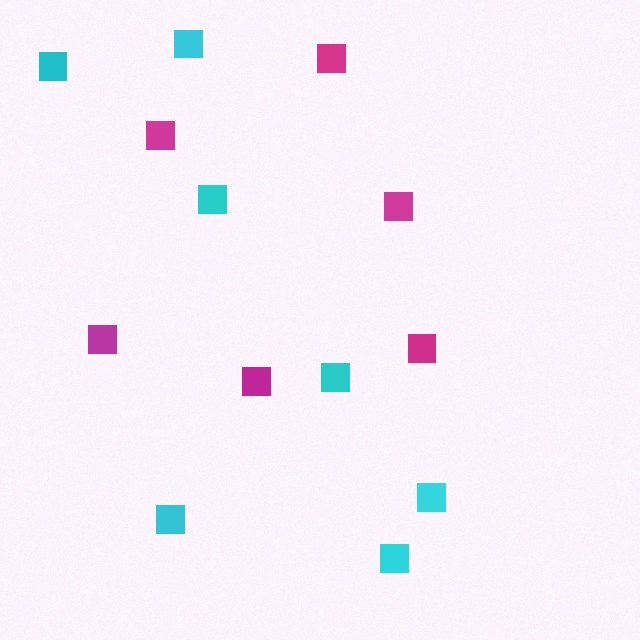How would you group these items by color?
There are 2 groups: one group of cyan squares (7) and one group of magenta squares (6).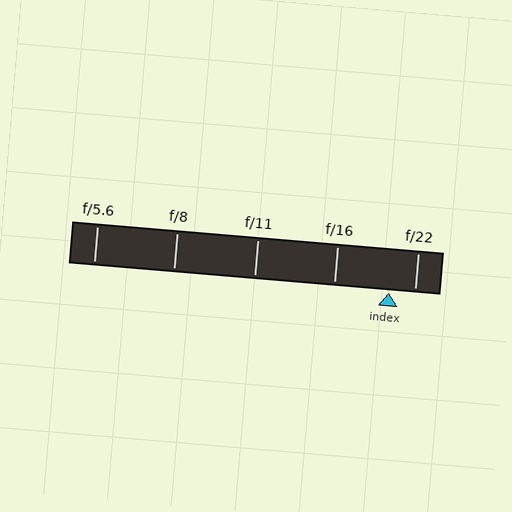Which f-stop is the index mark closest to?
The index mark is closest to f/22.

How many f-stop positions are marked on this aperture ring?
There are 5 f-stop positions marked.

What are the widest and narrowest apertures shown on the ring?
The widest aperture shown is f/5.6 and the narrowest is f/22.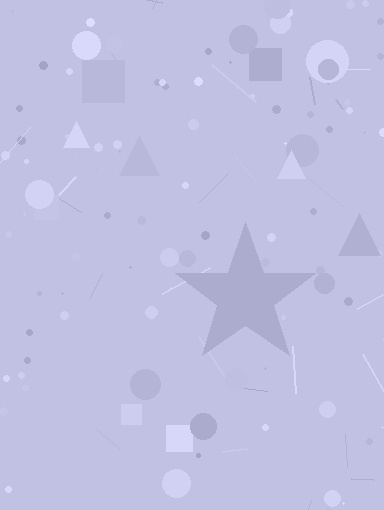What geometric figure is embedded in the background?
A star is embedded in the background.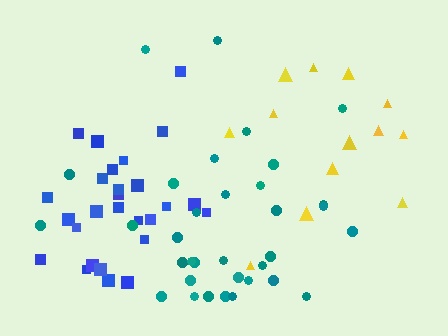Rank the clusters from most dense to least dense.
blue, teal, yellow.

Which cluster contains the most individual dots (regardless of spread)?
Teal (34).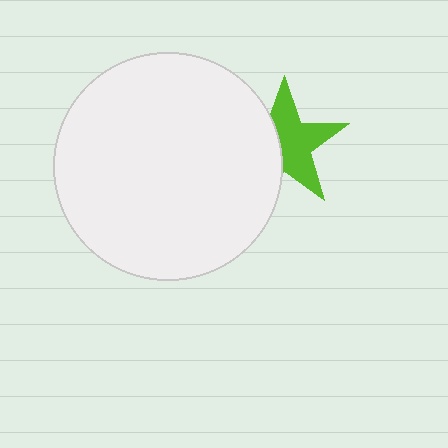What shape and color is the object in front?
The object in front is a white circle.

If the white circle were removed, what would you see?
You would see the complete lime star.